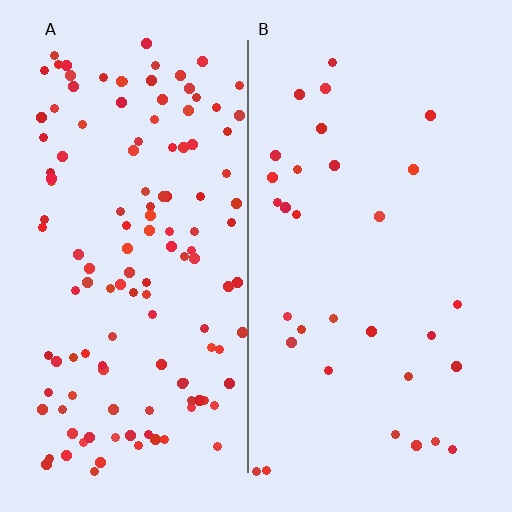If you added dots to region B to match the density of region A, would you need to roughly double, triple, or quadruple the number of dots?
Approximately quadruple.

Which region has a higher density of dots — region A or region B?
A (the left).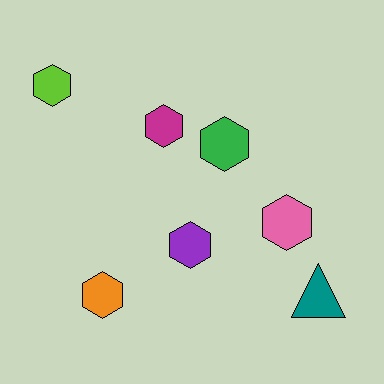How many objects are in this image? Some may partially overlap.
There are 7 objects.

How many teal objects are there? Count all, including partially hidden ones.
There is 1 teal object.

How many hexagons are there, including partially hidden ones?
There are 6 hexagons.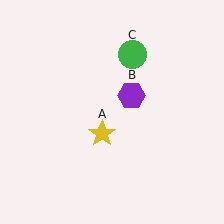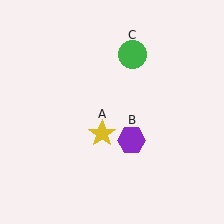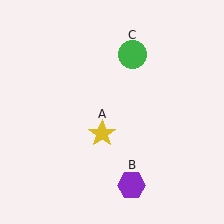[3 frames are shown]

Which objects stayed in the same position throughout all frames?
Yellow star (object A) and green circle (object C) remained stationary.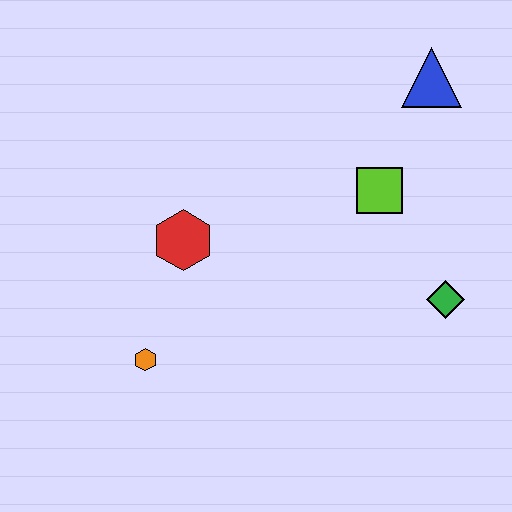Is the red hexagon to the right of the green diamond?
No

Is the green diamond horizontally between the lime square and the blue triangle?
No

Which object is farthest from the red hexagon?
The blue triangle is farthest from the red hexagon.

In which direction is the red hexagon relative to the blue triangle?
The red hexagon is to the left of the blue triangle.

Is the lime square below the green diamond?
No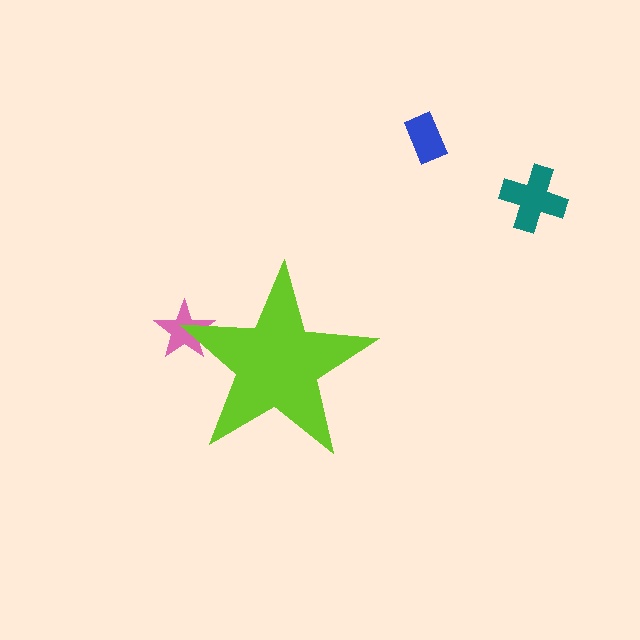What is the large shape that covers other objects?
A lime star.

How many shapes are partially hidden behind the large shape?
1 shape is partially hidden.